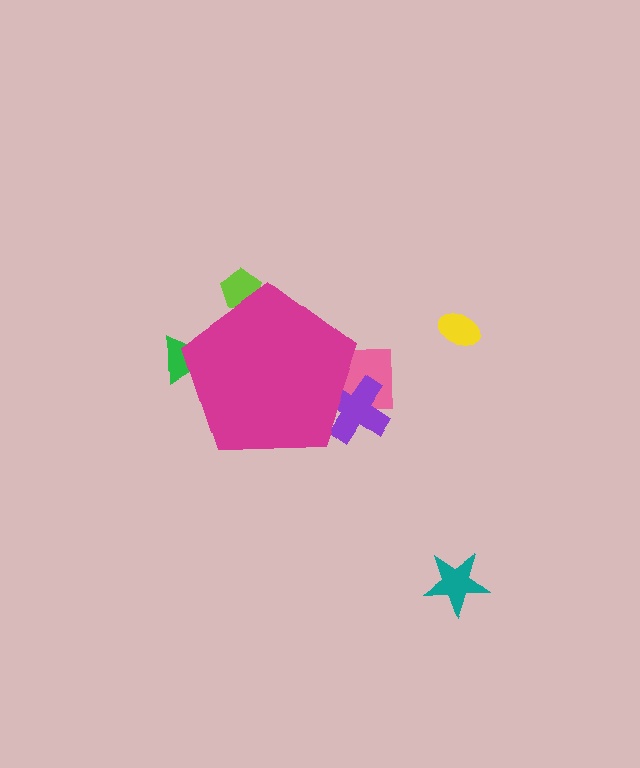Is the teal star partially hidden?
No, the teal star is fully visible.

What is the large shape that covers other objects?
A magenta pentagon.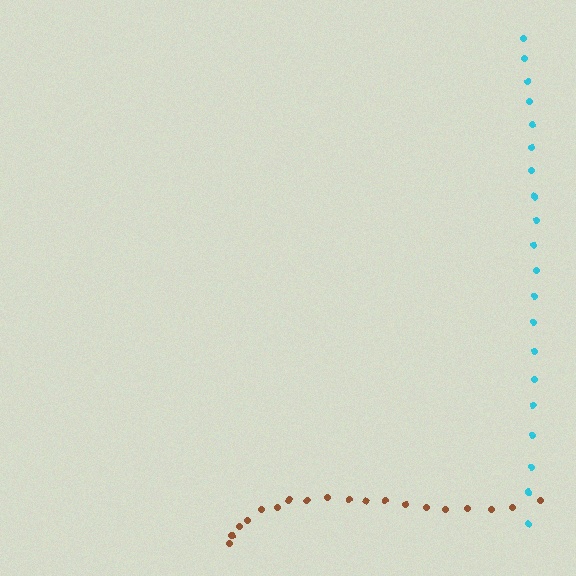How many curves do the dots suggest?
There are 2 distinct paths.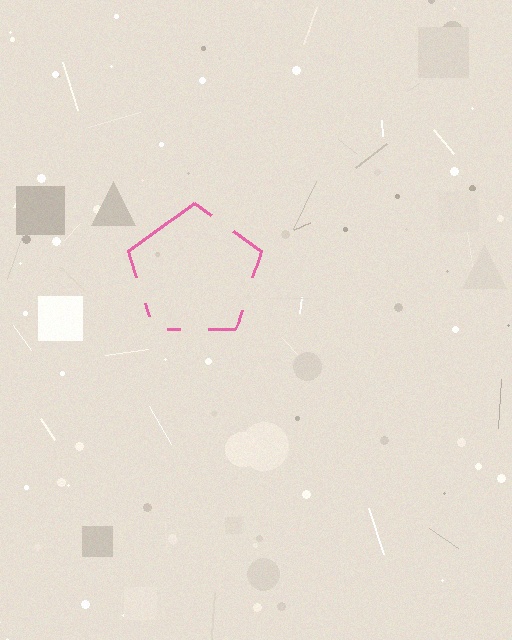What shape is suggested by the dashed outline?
The dashed outline suggests a pentagon.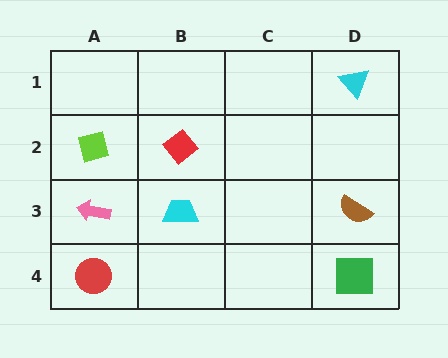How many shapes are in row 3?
3 shapes.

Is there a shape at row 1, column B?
No, that cell is empty.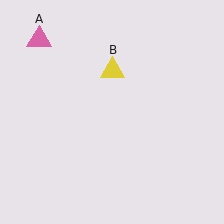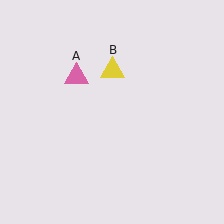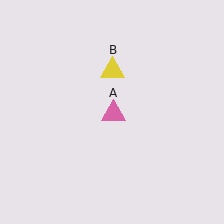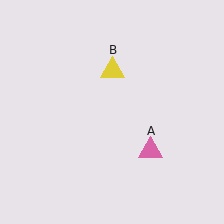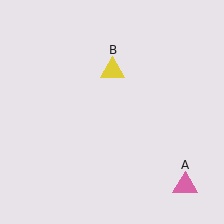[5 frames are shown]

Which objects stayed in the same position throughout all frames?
Yellow triangle (object B) remained stationary.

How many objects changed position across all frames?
1 object changed position: pink triangle (object A).